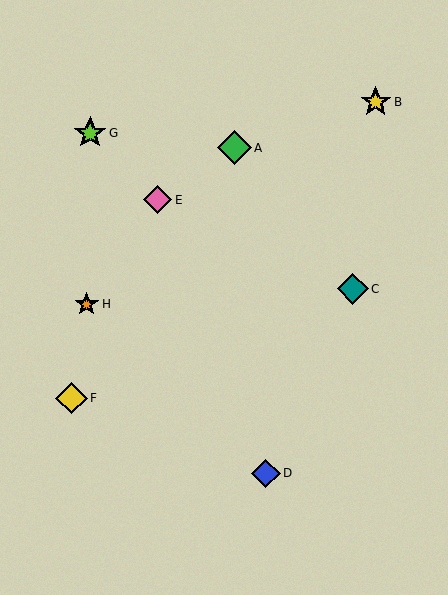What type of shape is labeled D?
Shape D is a blue diamond.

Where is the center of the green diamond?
The center of the green diamond is at (235, 148).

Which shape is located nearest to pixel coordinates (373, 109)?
The yellow star (labeled B) at (376, 102) is nearest to that location.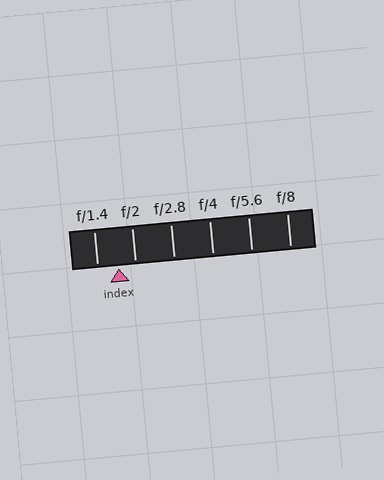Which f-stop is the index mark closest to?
The index mark is closest to f/2.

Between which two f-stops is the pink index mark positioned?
The index mark is between f/1.4 and f/2.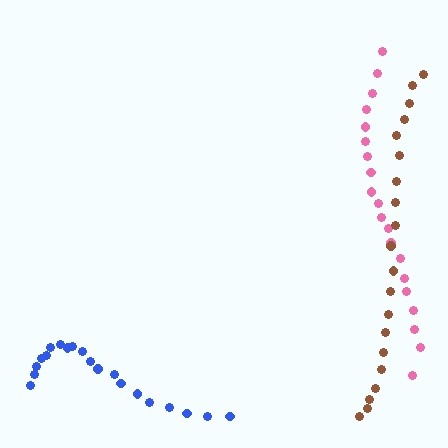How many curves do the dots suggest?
There are 3 distinct paths.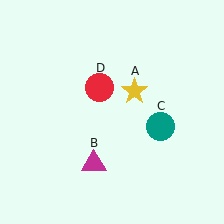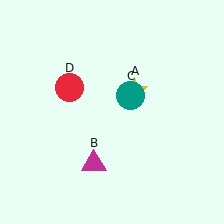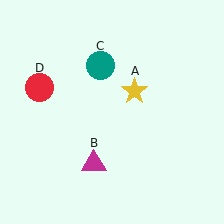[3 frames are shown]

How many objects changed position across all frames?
2 objects changed position: teal circle (object C), red circle (object D).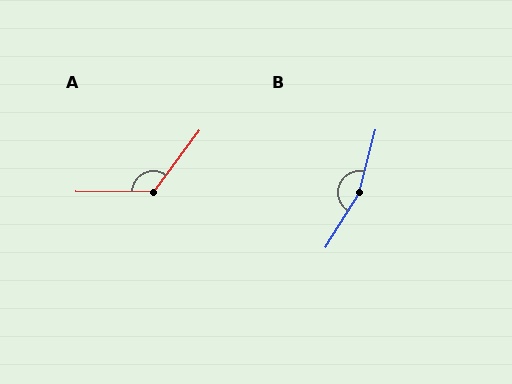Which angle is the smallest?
A, at approximately 126 degrees.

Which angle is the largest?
B, at approximately 163 degrees.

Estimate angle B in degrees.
Approximately 163 degrees.